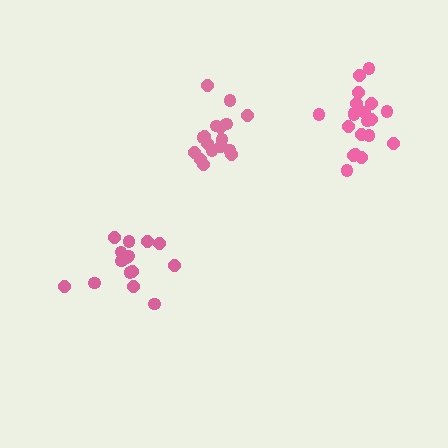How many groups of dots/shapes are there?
There are 3 groups.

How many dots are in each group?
Group 1: 17 dots, Group 2: 20 dots, Group 3: 15 dots (52 total).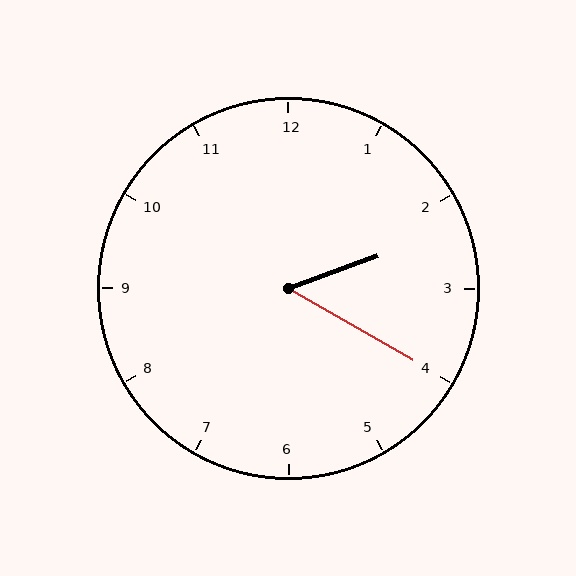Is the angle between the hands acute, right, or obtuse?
It is acute.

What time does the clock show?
2:20.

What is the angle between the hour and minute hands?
Approximately 50 degrees.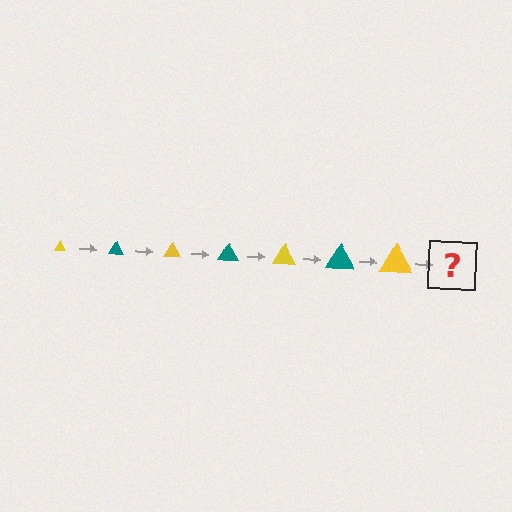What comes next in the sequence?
The next element should be a teal triangle, larger than the previous one.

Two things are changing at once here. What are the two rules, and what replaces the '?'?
The two rules are that the triangle grows larger each step and the color cycles through yellow and teal. The '?' should be a teal triangle, larger than the previous one.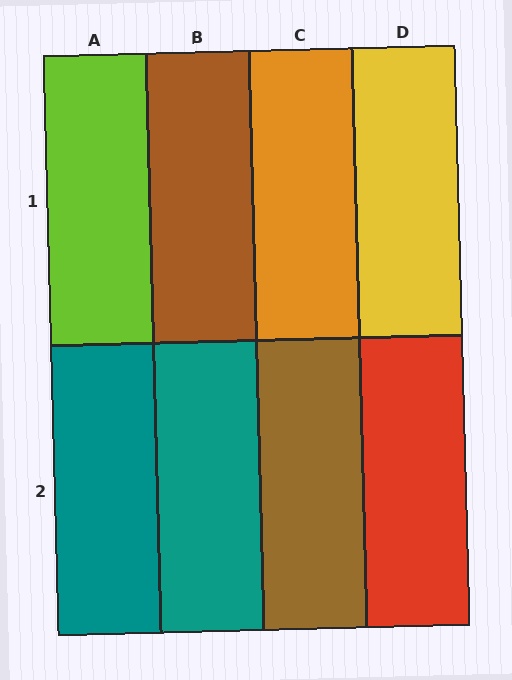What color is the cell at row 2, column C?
Brown.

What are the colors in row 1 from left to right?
Lime, brown, orange, yellow.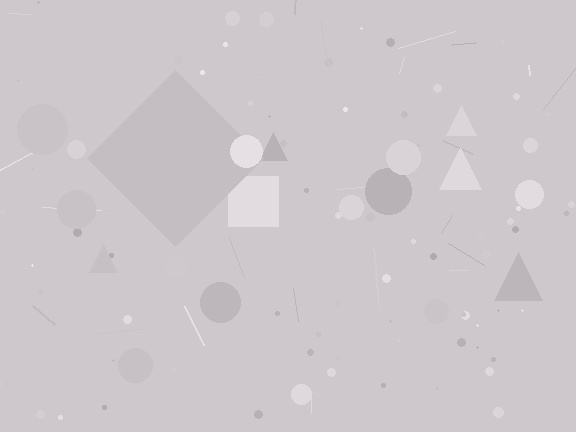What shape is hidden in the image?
A diamond is hidden in the image.